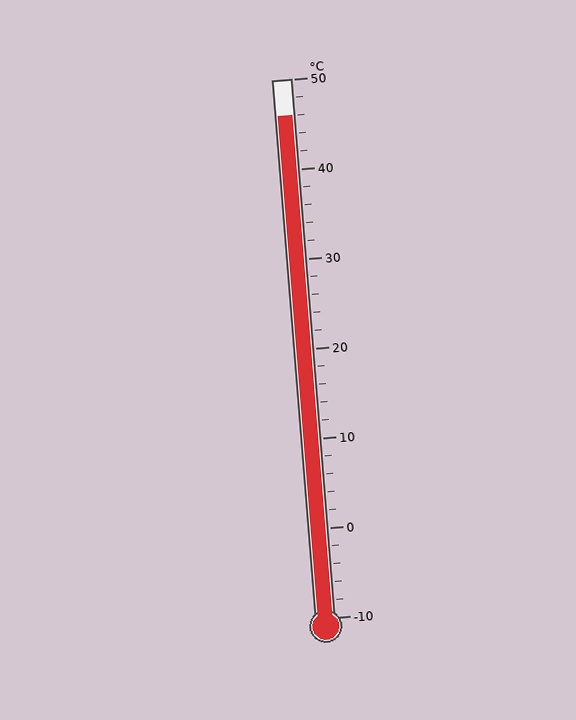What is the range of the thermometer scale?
The thermometer scale ranges from -10°C to 50°C.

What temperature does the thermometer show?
The thermometer shows approximately 46°C.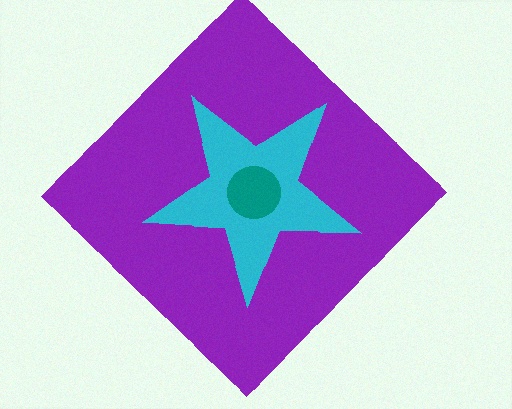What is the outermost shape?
The purple diamond.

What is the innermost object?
The teal circle.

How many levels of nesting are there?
3.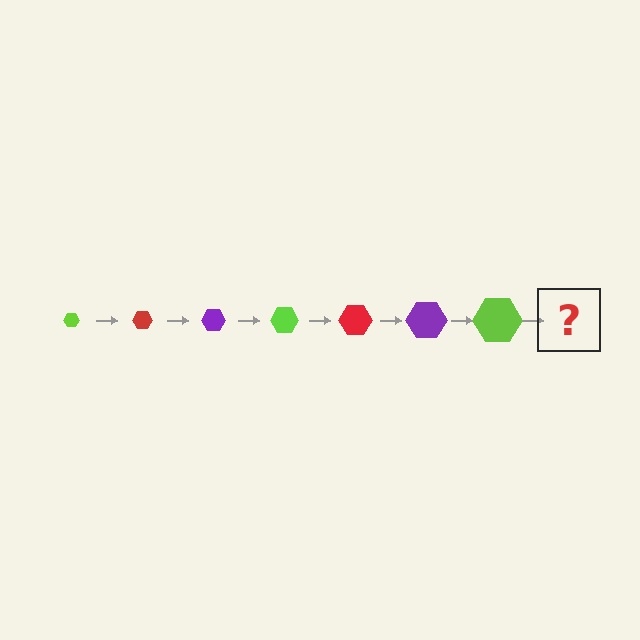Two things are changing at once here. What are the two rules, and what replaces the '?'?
The two rules are that the hexagon grows larger each step and the color cycles through lime, red, and purple. The '?' should be a red hexagon, larger than the previous one.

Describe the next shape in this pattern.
It should be a red hexagon, larger than the previous one.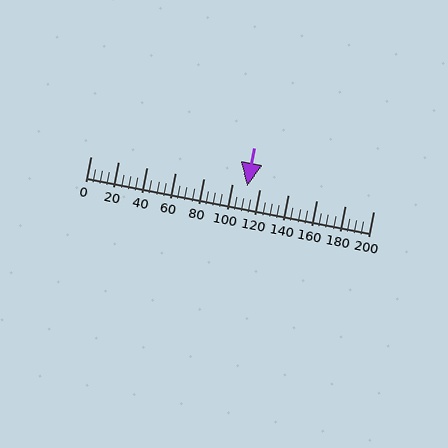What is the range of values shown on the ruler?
The ruler shows values from 0 to 200.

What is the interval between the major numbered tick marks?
The major tick marks are spaced 20 units apart.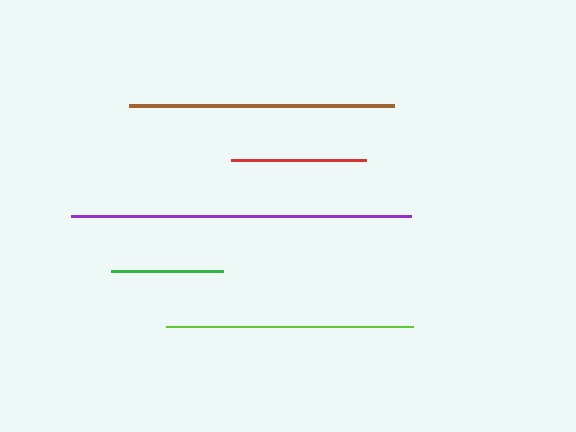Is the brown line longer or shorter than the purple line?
The purple line is longer than the brown line.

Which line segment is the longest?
The purple line is the longest at approximately 340 pixels.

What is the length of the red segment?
The red segment is approximately 136 pixels long.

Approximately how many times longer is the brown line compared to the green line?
The brown line is approximately 2.4 times the length of the green line.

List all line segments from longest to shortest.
From longest to shortest: purple, brown, lime, red, green.